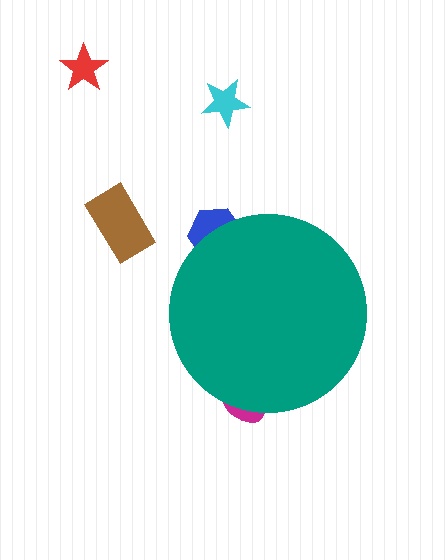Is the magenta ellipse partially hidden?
Yes, the magenta ellipse is partially hidden behind the teal circle.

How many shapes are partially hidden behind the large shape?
2 shapes are partially hidden.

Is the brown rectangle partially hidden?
No, the brown rectangle is fully visible.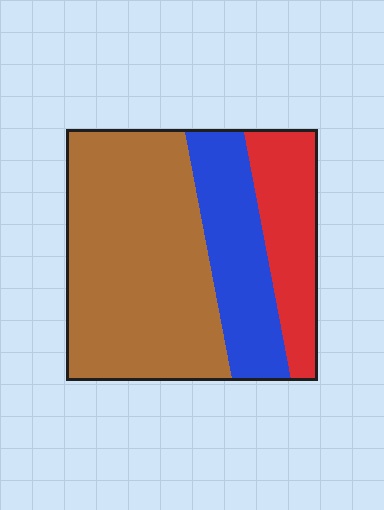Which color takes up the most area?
Brown, at roughly 55%.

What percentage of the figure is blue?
Blue takes up about one quarter (1/4) of the figure.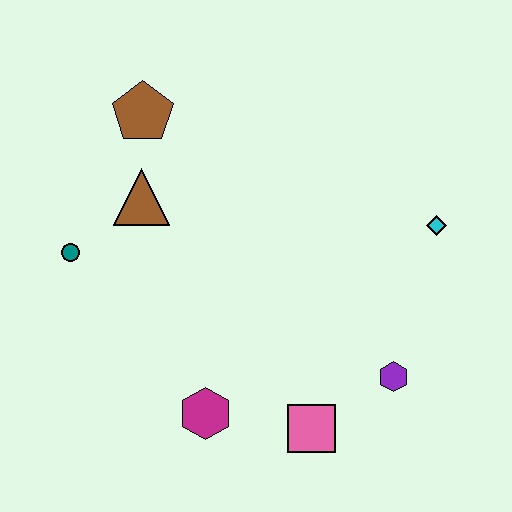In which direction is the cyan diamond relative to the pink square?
The cyan diamond is above the pink square.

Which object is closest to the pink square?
The purple hexagon is closest to the pink square.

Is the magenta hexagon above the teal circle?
No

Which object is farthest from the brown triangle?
The purple hexagon is farthest from the brown triangle.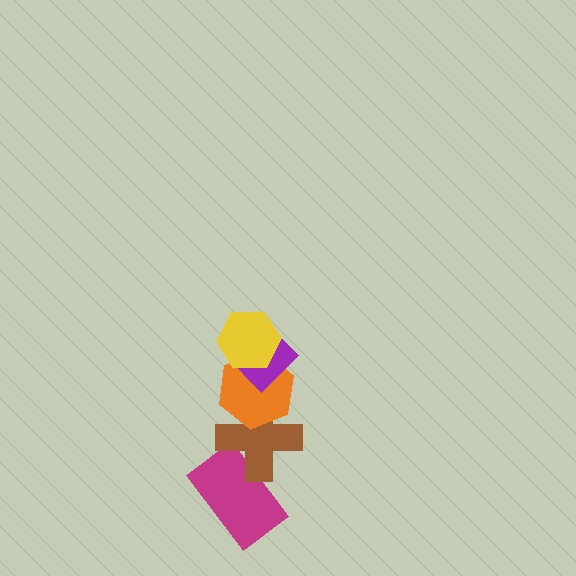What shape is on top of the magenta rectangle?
The brown cross is on top of the magenta rectangle.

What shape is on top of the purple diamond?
The yellow hexagon is on top of the purple diamond.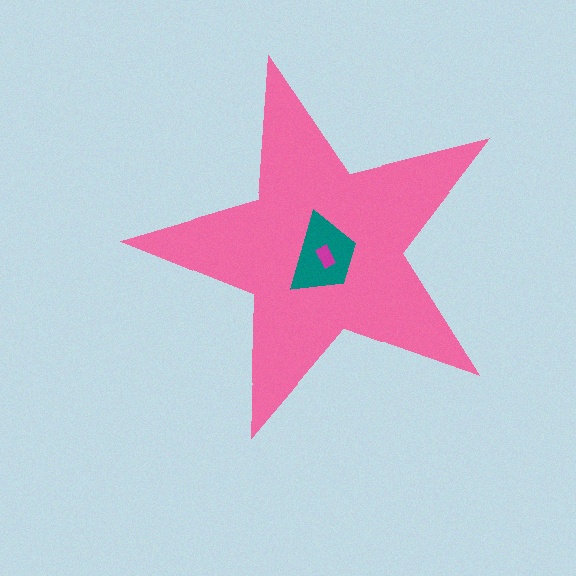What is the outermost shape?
The pink star.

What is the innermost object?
The magenta rectangle.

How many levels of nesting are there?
3.